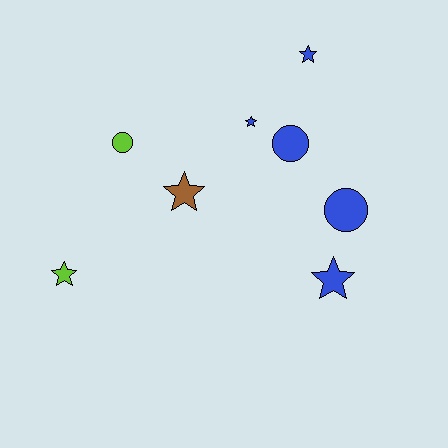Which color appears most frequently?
Blue, with 5 objects.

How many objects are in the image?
There are 8 objects.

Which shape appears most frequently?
Star, with 5 objects.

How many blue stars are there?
There are 3 blue stars.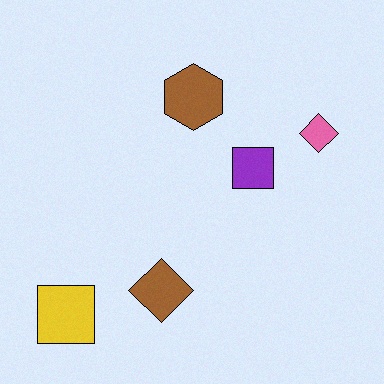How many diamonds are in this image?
There are 2 diamonds.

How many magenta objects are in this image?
There are no magenta objects.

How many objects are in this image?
There are 5 objects.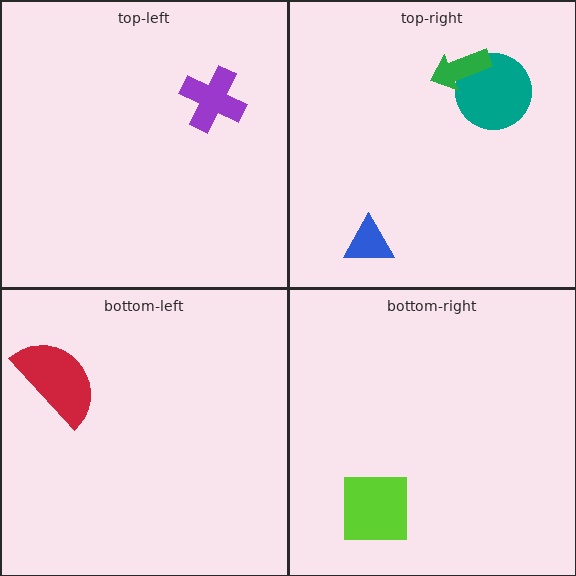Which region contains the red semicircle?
The bottom-left region.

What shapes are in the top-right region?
The blue triangle, the teal circle, the green arrow.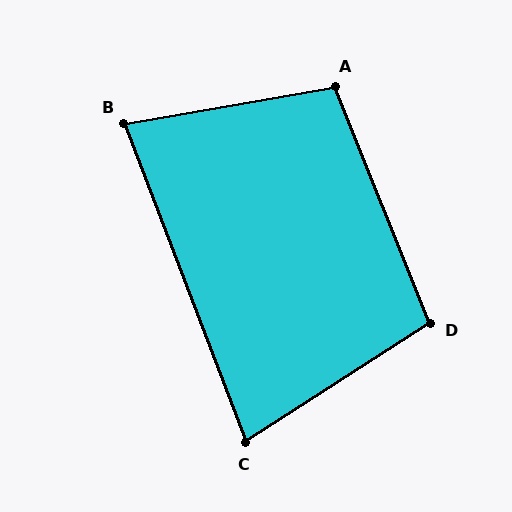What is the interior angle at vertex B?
Approximately 79 degrees (acute).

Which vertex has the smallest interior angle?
C, at approximately 78 degrees.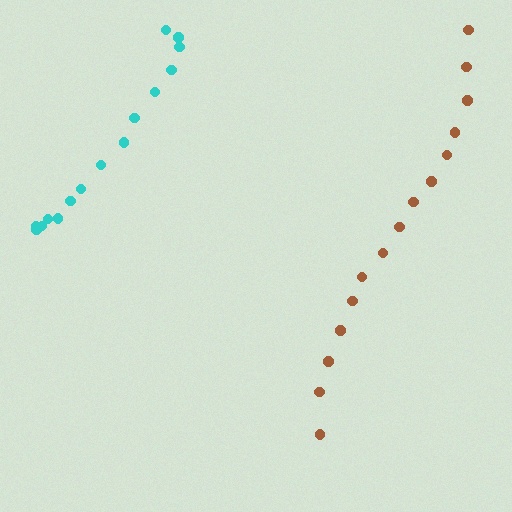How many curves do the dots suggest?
There are 2 distinct paths.